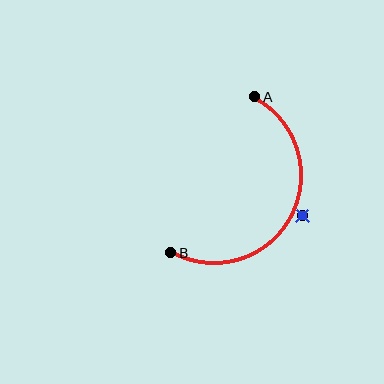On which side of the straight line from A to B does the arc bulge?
The arc bulges to the right of the straight line connecting A and B.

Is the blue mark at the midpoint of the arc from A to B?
No — the blue mark does not lie on the arc at all. It sits slightly outside the curve.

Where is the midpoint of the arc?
The arc midpoint is the point on the curve farthest from the straight line joining A and B. It sits to the right of that line.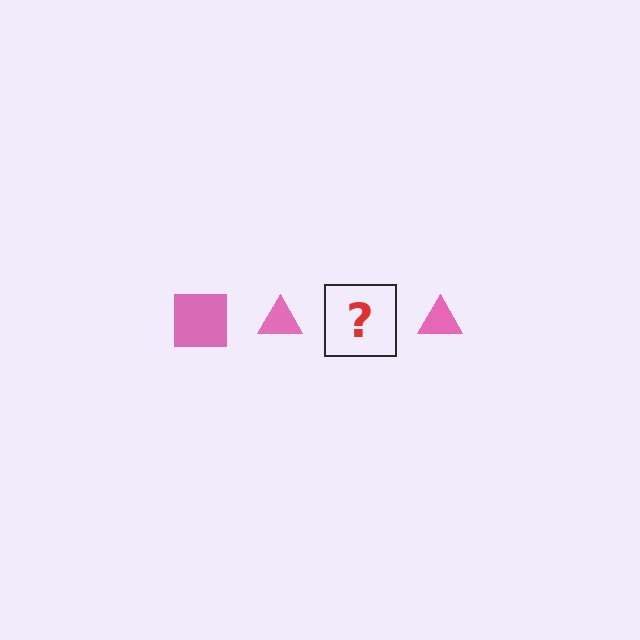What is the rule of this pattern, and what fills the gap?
The rule is that the pattern cycles through square, triangle shapes in pink. The gap should be filled with a pink square.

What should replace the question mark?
The question mark should be replaced with a pink square.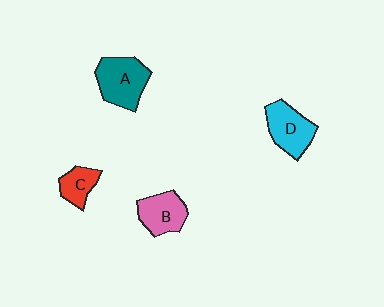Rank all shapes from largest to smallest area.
From largest to smallest: A (teal), D (cyan), B (pink), C (red).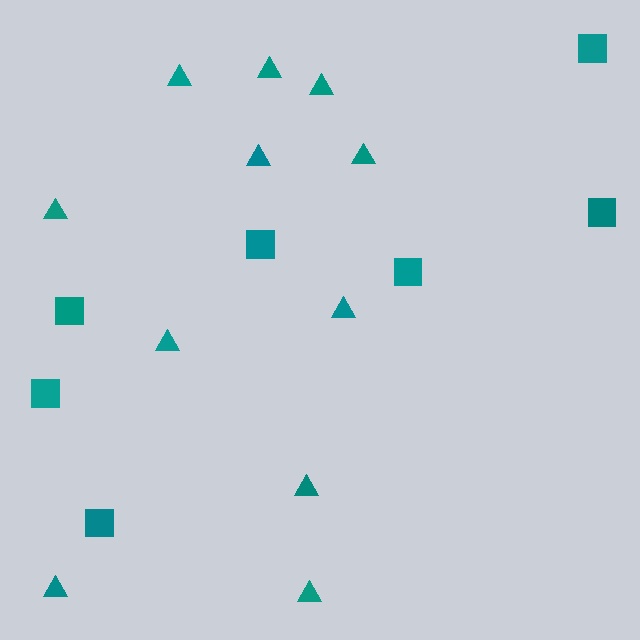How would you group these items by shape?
There are 2 groups: one group of squares (7) and one group of triangles (11).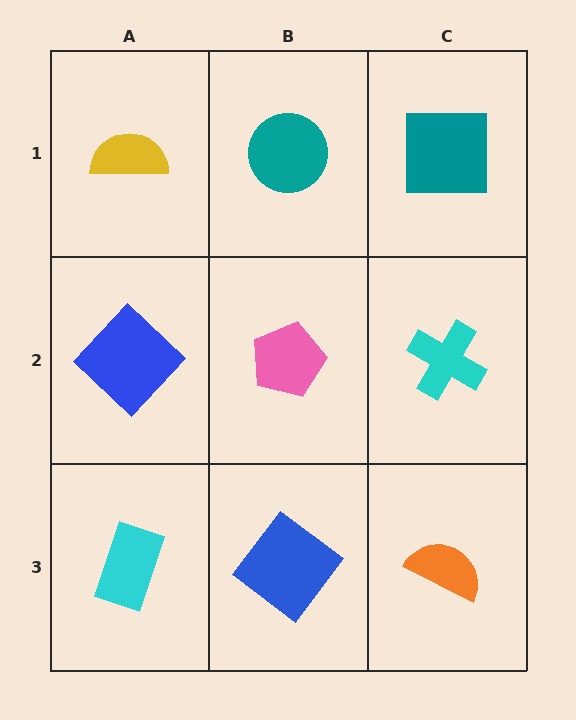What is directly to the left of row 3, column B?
A cyan rectangle.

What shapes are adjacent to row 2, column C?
A teal square (row 1, column C), an orange semicircle (row 3, column C), a pink pentagon (row 2, column B).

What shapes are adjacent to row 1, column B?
A pink pentagon (row 2, column B), a yellow semicircle (row 1, column A), a teal square (row 1, column C).